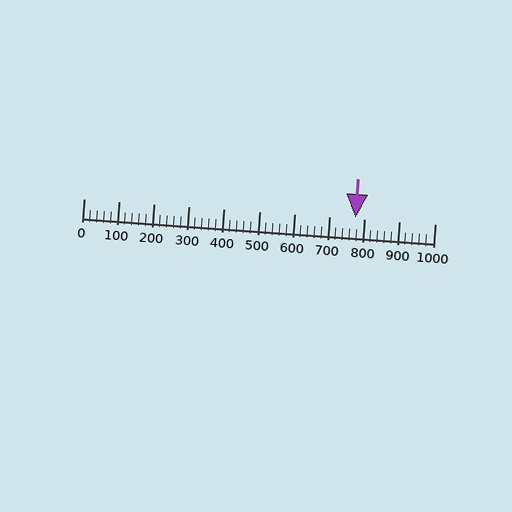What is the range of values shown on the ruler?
The ruler shows values from 0 to 1000.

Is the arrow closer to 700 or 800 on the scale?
The arrow is closer to 800.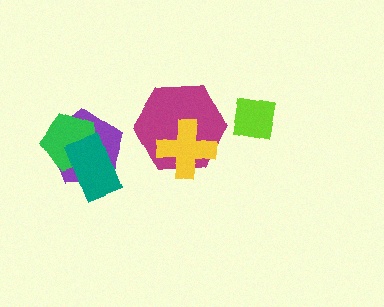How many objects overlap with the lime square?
0 objects overlap with the lime square.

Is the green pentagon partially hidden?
Yes, it is partially covered by another shape.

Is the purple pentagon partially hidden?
Yes, it is partially covered by another shape.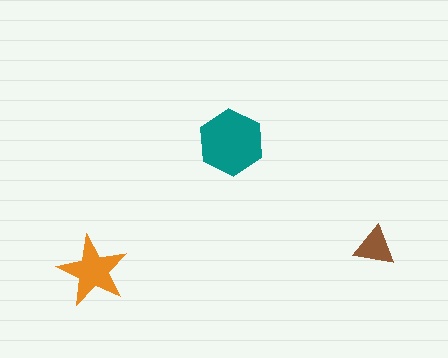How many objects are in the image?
There are 3 objects in the image.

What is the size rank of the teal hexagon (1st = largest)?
1st.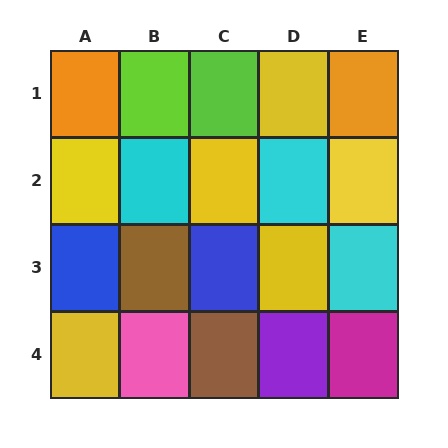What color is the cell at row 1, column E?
Orange.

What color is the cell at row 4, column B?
Pink.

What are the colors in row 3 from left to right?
Blue, brown, blue, yellow, cyan.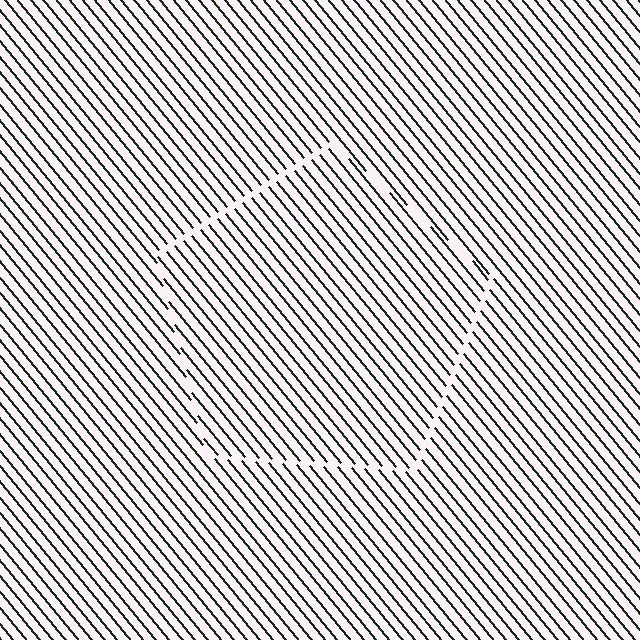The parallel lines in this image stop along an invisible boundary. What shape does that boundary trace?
An illusory pentagon. The interior of the shape contains the same grating, shifted by half a period — the contour is defined by the phase discontinuity where line-ends from the inner and outer gratings abut.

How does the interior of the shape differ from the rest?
The interior of the shape contains the same grating, shifted by half a period — the contour is defined by the phase discontinuity where line-ends from the inner and outer gratings abut.